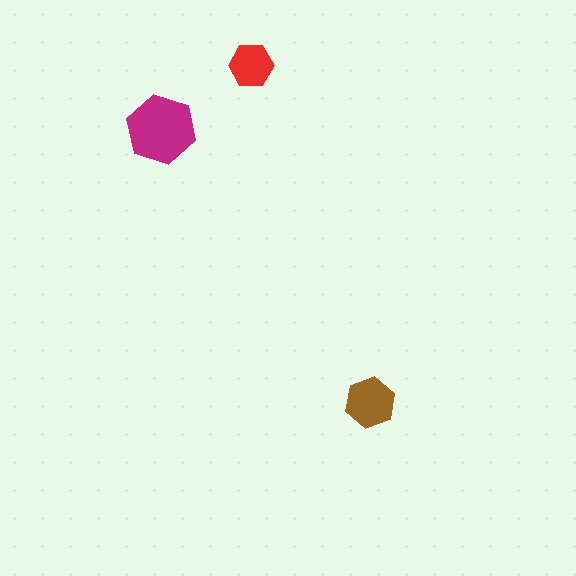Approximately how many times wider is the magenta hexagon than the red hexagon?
About 1.5 times wider.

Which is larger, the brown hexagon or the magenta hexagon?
The magenta one.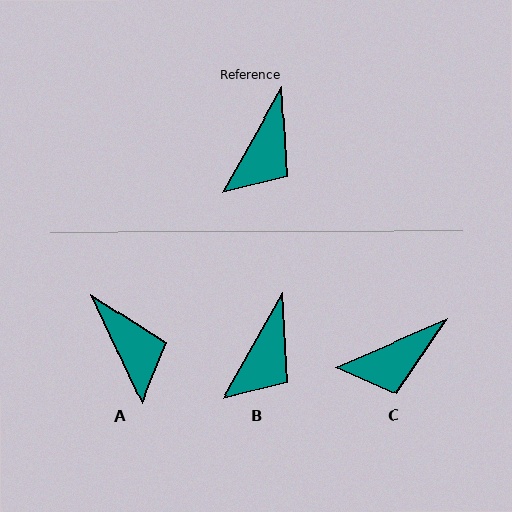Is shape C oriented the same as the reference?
No, it is off by about 37 degrees.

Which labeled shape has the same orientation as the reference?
B.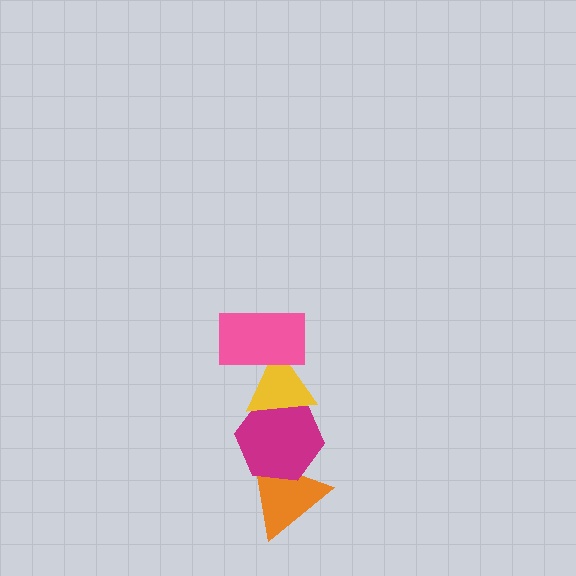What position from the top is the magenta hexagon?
The magenta hexagon is 3rd from the top.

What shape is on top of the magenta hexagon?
The yellow triangle is on top of the magenta hexagon.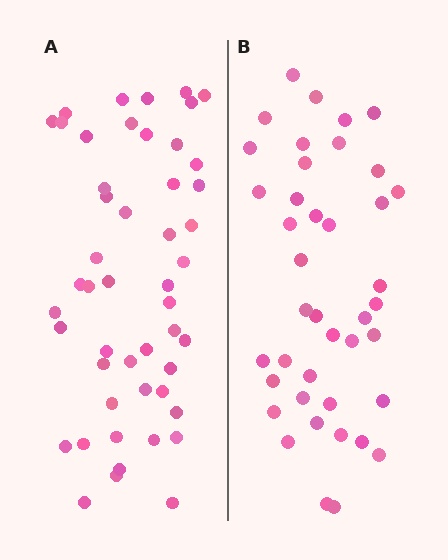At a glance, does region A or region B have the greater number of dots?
Region A (the left region) has more dots.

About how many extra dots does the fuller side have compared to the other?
Region A has roughly 8 or so more dots than region B.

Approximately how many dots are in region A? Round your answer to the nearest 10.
About 50 dots. (The exact count is 49, which rounds to 50.)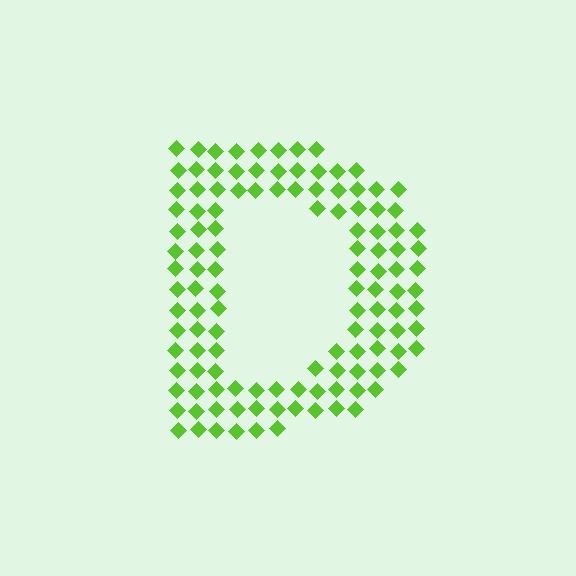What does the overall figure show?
The overall figure shows the letter D.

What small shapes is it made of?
It is made of small diamonds.